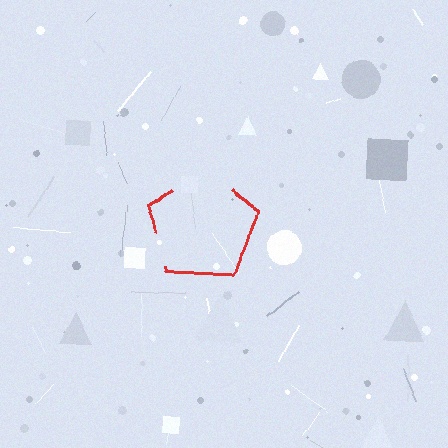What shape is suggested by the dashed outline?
The dashed outline suggests a pentagon.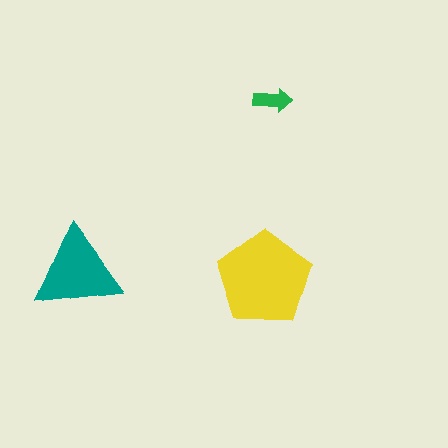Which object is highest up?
The green arrow is topmost.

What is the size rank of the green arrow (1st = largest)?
3rd.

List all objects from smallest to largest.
The green arrow, the teal triangle, the yellow pentagon.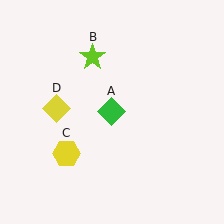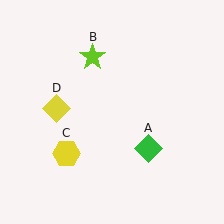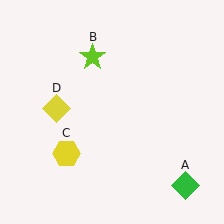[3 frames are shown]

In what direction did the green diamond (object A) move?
The green diamond (object A) moved down and to the right.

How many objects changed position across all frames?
1 object changed position: green diamond (object A).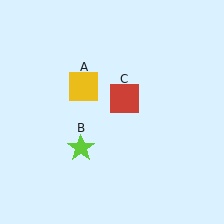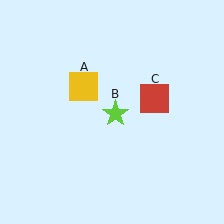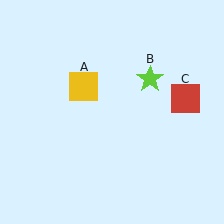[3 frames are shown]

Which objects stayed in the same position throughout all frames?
Yellow square (object A) remained stationary.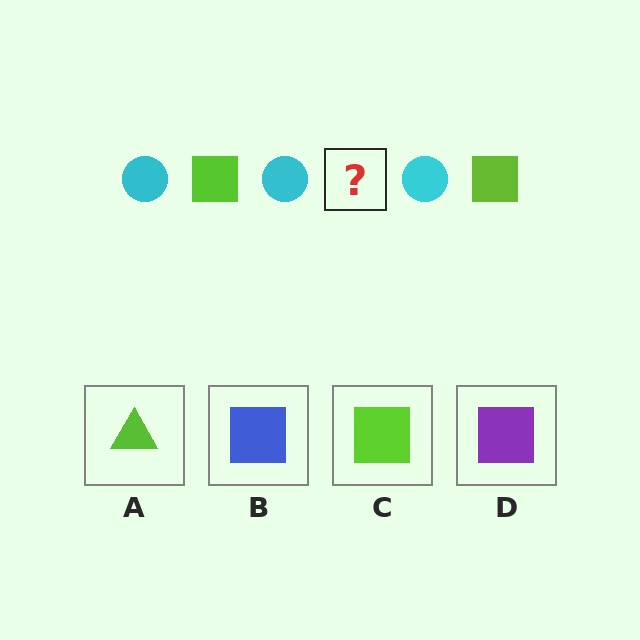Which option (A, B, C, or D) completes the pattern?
C.